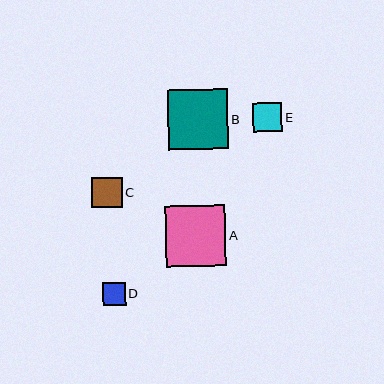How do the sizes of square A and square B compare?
Square A and square B are approximately the same size.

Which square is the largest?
Square A is the largest with a size of approximately 60 pixels.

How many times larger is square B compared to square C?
Square B is approximately 1.9 times the size of square C.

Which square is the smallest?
Square D is the smallest with a size of approximately 23 pixels.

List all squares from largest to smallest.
From largest to smallest: A, B, C, E, D.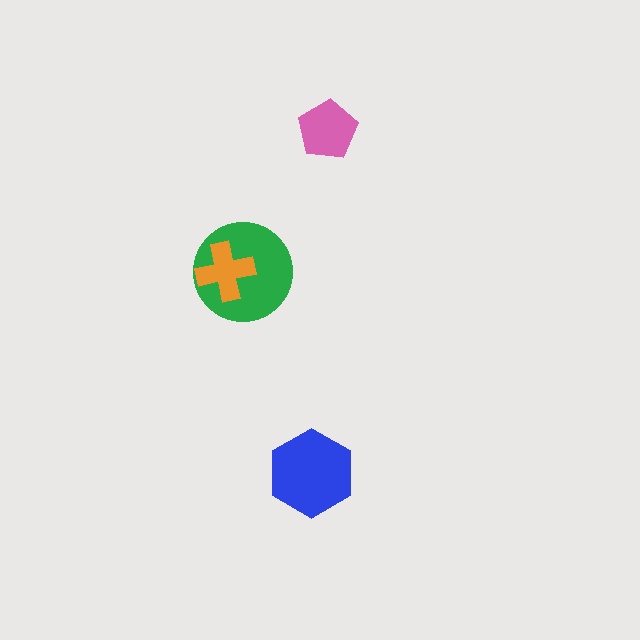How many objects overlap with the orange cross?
1 object overlaps with the orange cross.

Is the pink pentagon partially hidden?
No, no other shape covers it.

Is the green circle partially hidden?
Yes, it is partially covered by another shape.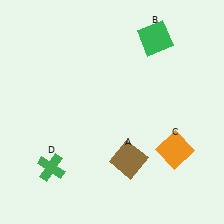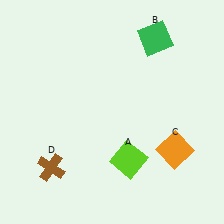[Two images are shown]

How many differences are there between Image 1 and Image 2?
There are 2 differences between the two images.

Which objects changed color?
A changed from brown to lime. D changed from green to brown.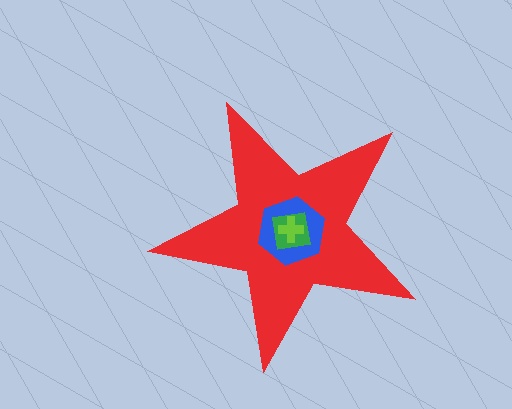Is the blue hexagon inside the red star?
Yes.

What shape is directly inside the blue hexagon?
The green square.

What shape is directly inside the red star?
The blue hexagon.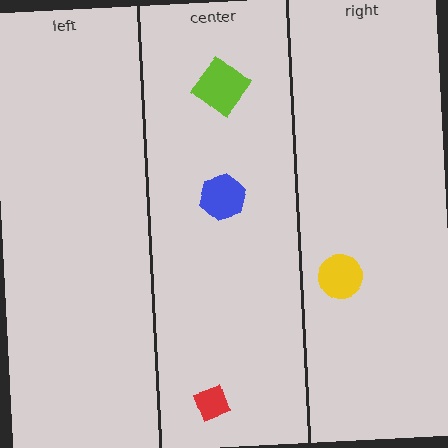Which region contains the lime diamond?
The center region.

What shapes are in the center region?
The blue hexagon, the lime diamond, the red diamond.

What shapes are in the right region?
The yellow circle.